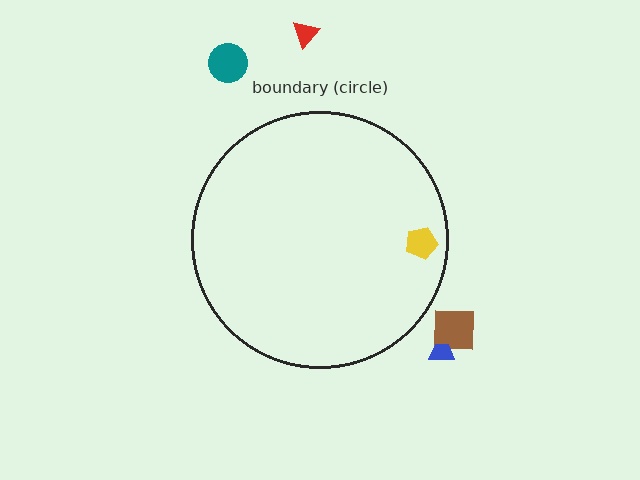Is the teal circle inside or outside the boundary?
Outside.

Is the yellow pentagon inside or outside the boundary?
Inside.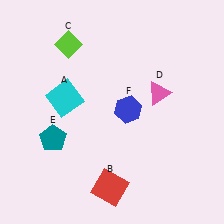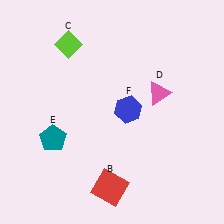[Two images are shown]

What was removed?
The cyan square (A) was removed in Image 2.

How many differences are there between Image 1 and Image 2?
There is 1 difference between the two images.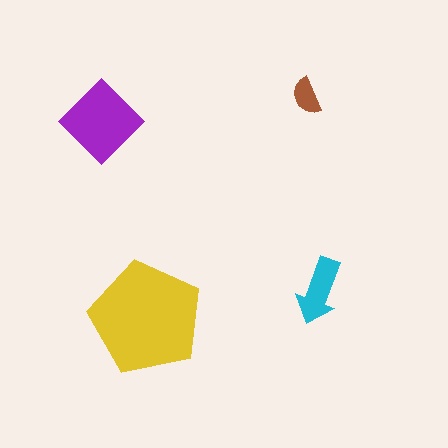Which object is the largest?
The yellow pentagon.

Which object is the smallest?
The brown semicircle.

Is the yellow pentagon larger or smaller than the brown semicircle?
Larger.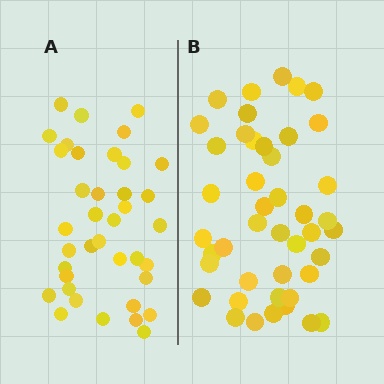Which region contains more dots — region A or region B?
Region B (the right region) has more dots.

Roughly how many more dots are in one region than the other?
Region B has about 6 more dots than region A.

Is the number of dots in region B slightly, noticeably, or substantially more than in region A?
Region B has only slightly more — the two regions are fairly close. The ratio is roughly 1.2 to 1.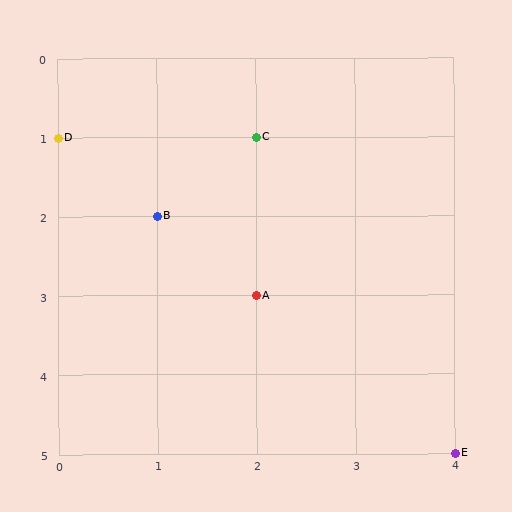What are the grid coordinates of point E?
Point E is at grid coordinates (4, 5).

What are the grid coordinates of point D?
Point D is at grid coordinates (0, 1).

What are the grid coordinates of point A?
Point A is at grid coordinates (2, 3).